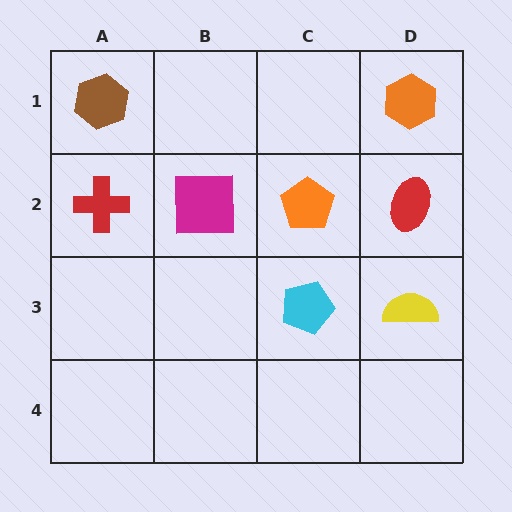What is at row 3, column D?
A yellow semicircle.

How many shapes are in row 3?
2 shapes.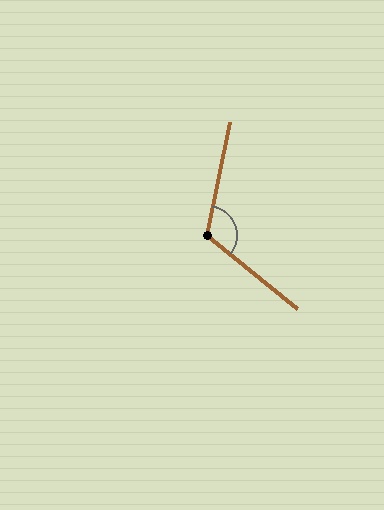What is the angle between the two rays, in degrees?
Approximately 117 degrees.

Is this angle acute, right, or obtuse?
It is obtuse.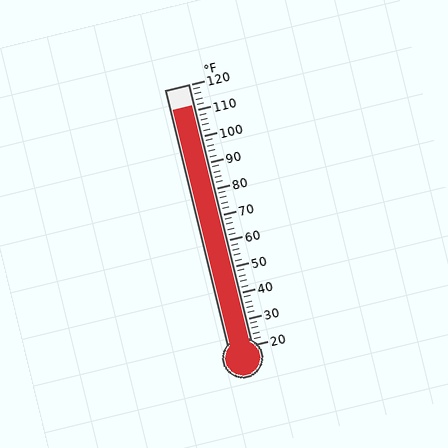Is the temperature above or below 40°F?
The temperature is above 40°F.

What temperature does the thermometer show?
The thermometer shows approximately 112°F.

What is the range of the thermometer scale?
The thermometer scale ranges from 20°F to 120°F.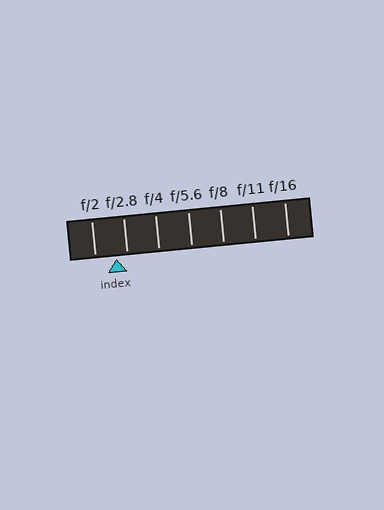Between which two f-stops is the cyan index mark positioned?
The index mark is between f/2 and f/2.8.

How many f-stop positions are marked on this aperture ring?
There are 7 f-stop positions marked.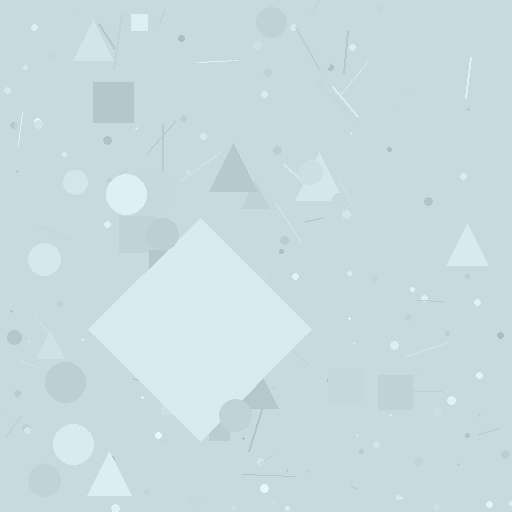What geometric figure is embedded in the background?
A diamond is embedded in the background.